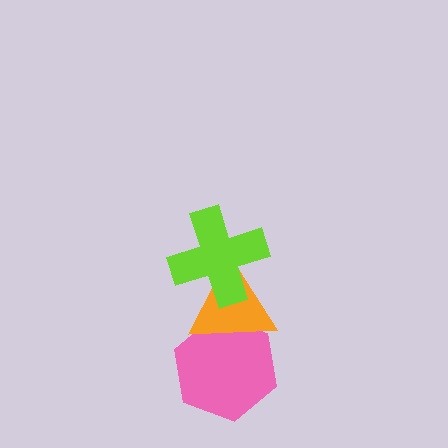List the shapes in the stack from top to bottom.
From top to bottom: the lime cross, the orange triangle, the pink hexagon.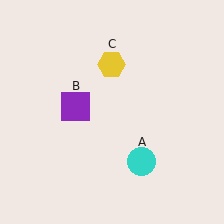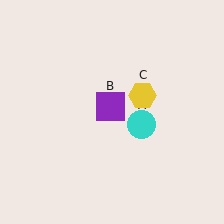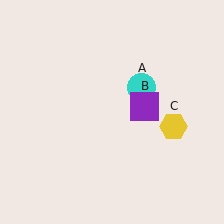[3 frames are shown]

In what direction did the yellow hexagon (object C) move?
The yellow hexagon (object C) moved down and to the right.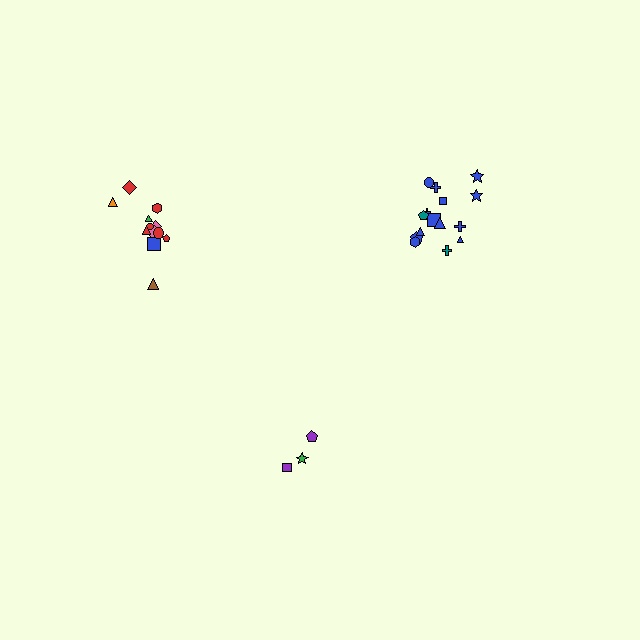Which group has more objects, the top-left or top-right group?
The top-right group.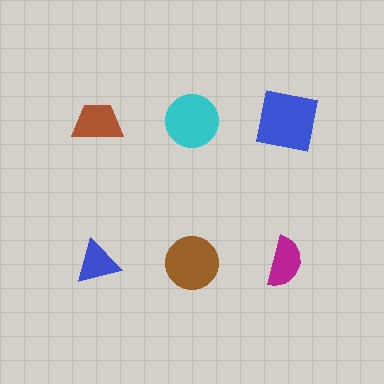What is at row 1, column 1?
A brown trapezoid.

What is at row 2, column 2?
A brown circle.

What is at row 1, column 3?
A blue square.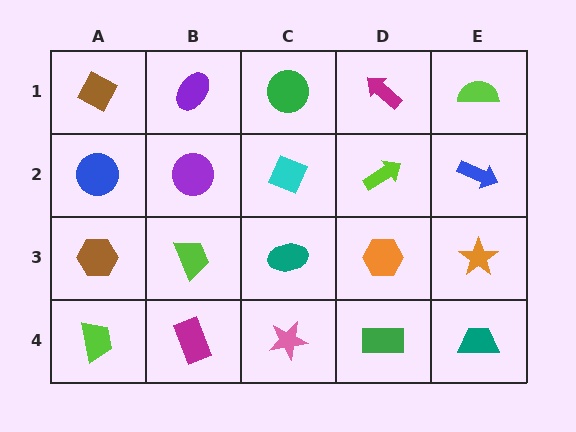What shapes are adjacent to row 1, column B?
A purple circle (row 2, column B), a brown diamond (row 1, column A), a green circle (row 1, column C).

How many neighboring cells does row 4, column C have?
3.